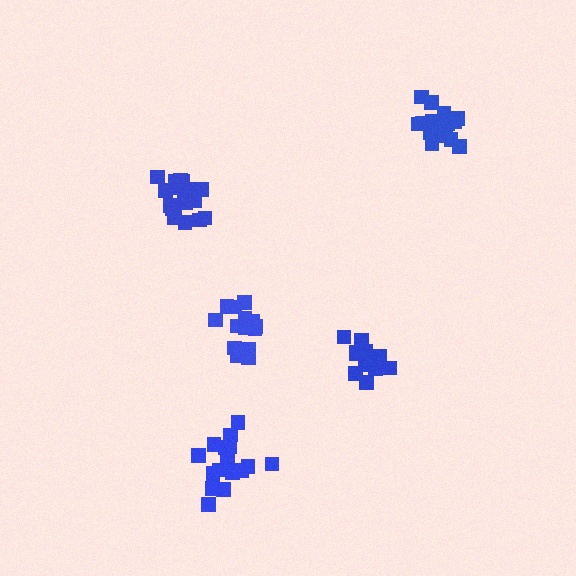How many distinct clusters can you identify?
There are 5 distinct clusters.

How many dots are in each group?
Group 1: 14 dots, Group 2: 16 dots, Group 3: 16 dots, Group 4: 20 dots, Group 5: 16 dots (82 total).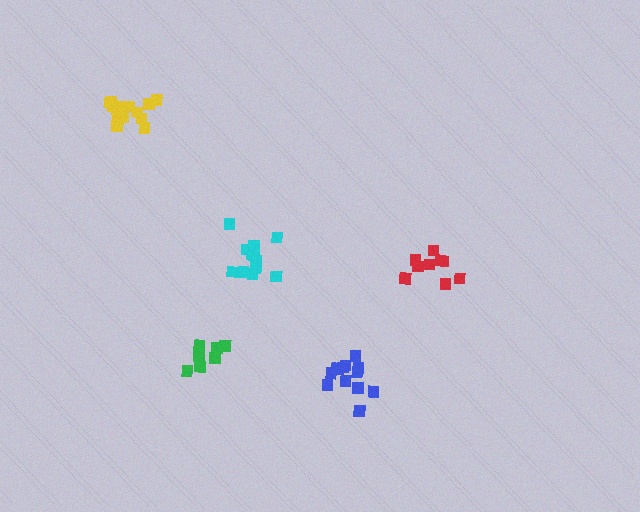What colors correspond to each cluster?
The clusters are colored: blue, cyan, yellow, green, red.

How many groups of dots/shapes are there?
There are 5 groups.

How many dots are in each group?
Group 1: 13 dots, Group 2: 12 dots, Group 3: 14 dots, Group 4: 9 dots, Group 5: 9 dots (57 total).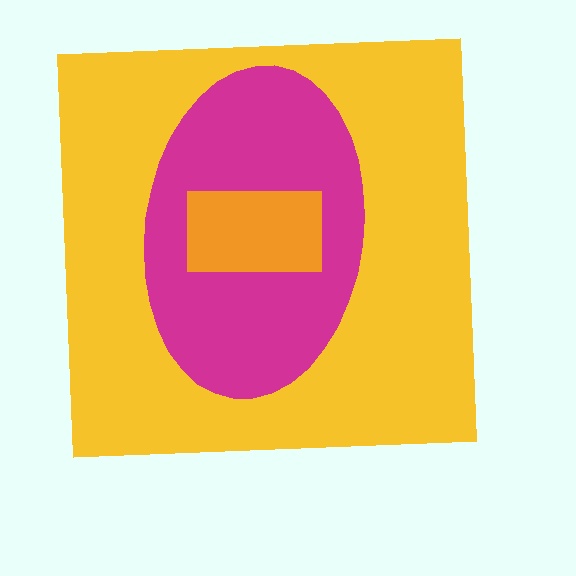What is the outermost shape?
The yellow square.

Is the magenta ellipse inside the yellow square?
Yes.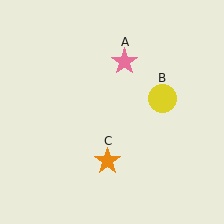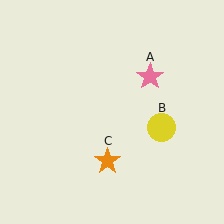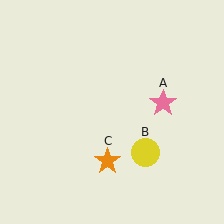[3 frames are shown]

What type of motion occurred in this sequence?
The pink star (object A), yellow circle (object B) rotated clockwise around the center of the scene.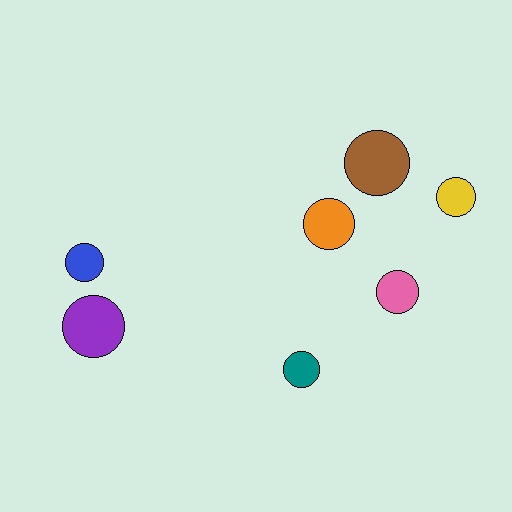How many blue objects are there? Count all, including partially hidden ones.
There is 1 blue object.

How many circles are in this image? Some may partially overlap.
There are 7 circles.